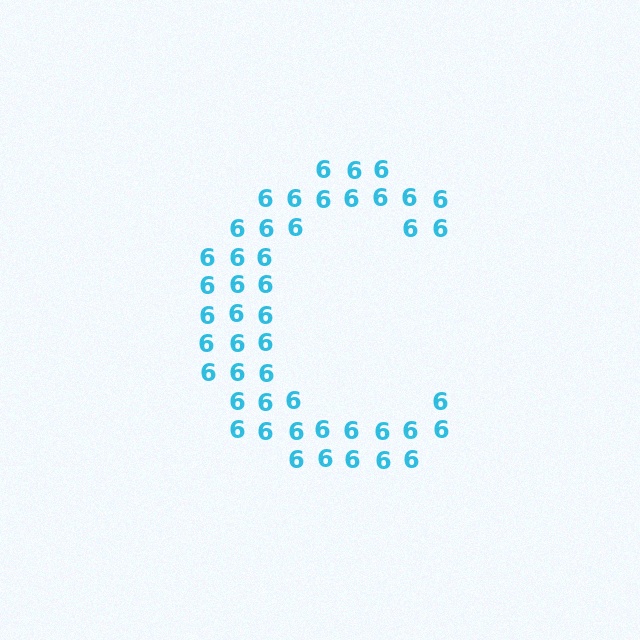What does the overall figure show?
The overall figure shows the letter C.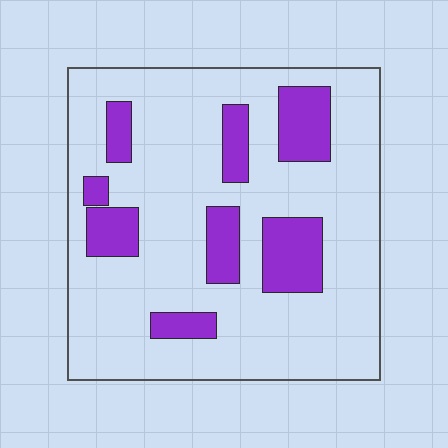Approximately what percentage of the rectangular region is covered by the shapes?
Approximately 20%.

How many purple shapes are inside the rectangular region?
8.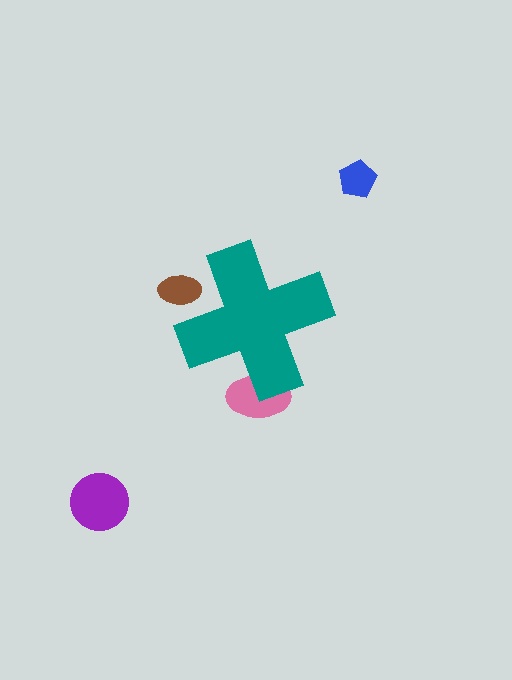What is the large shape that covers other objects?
A teal cross.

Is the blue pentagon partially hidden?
No, the blue pentagon is fully visible.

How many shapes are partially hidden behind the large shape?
2 shapes are partially hidden.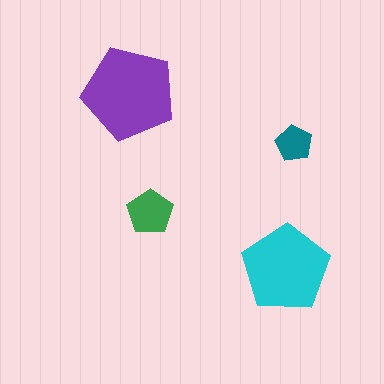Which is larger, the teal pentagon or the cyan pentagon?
The cyan one.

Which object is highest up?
The purple pentagon is topmost.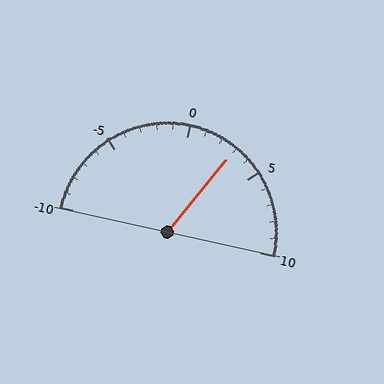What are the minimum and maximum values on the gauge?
The gauge ranges from -10 to 10.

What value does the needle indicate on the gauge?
The needle indicates approximately 3.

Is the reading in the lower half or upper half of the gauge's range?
The reading is in the upper half of the range (-10 to 10).